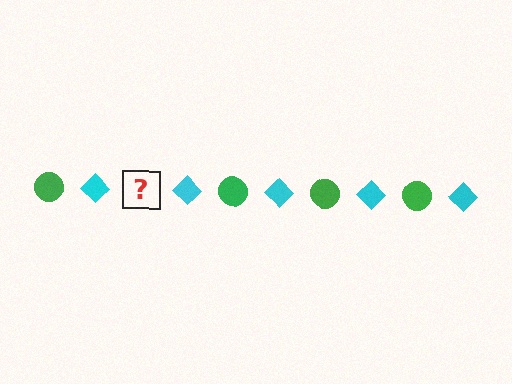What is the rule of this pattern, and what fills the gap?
The rule is that the pattern alternates between green circle and cyan diamond. The gap should be filled with a green circle.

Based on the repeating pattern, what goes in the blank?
The blank should be a green circle.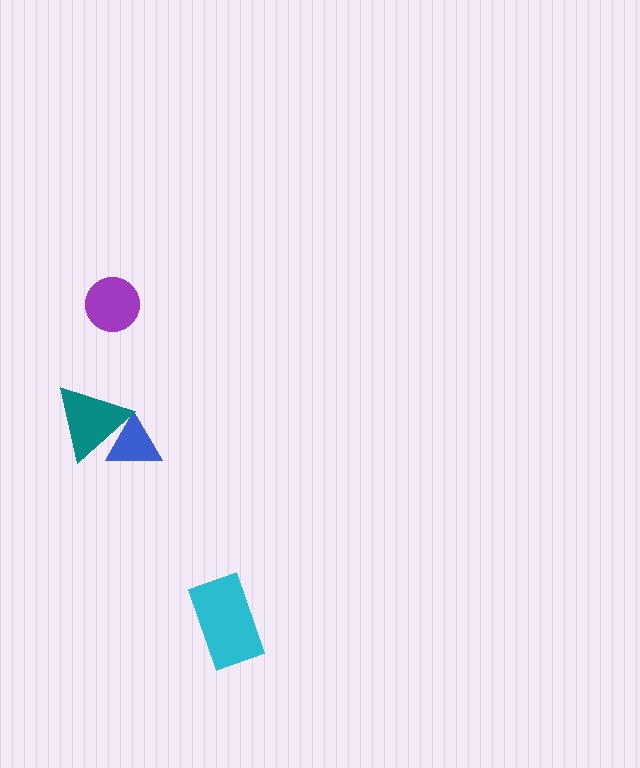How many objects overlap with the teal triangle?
1 object overlaps with the teal triangle.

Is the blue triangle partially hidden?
Yes, it is partially covered by another shape.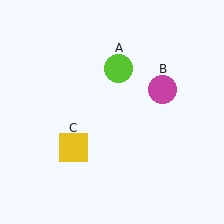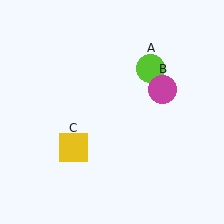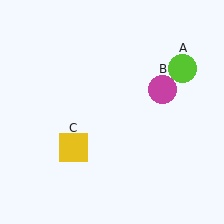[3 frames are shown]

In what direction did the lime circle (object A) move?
The lime circle (object A) moved right.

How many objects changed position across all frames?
1 object changed position: lime circle (object A).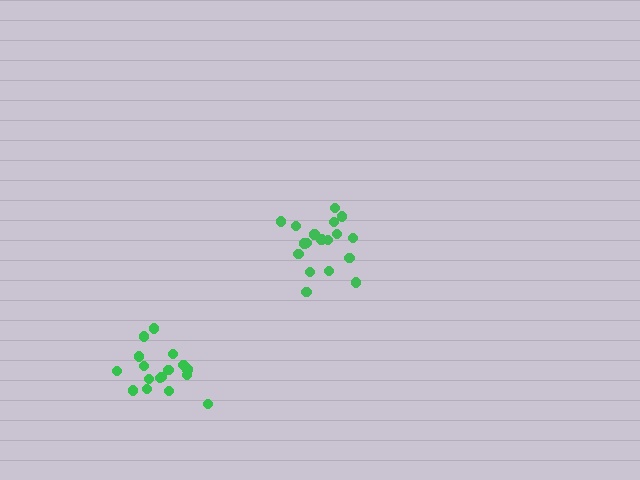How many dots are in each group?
Group 1: 19 dots, Group 2: 17 dots (36 total).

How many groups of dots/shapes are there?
There are 2 groups.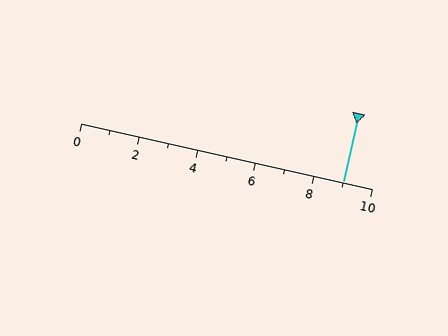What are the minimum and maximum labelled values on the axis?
The axis runs from 0 to 10.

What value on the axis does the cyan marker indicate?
The marker indicates approximately 9.